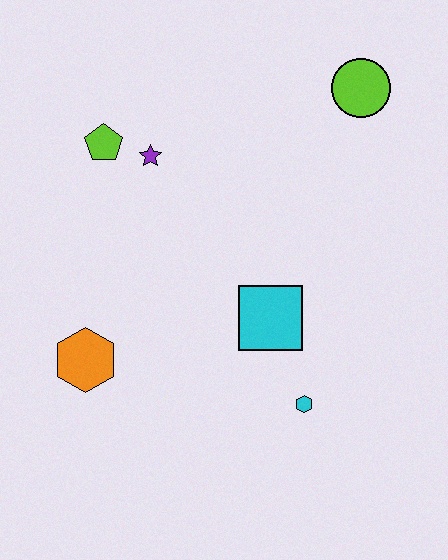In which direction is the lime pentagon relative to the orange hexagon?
The lime pentagon is above the orange hexagon.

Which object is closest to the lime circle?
The purple star is closest to the lime circle.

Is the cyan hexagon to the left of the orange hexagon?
No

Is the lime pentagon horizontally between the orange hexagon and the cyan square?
Yes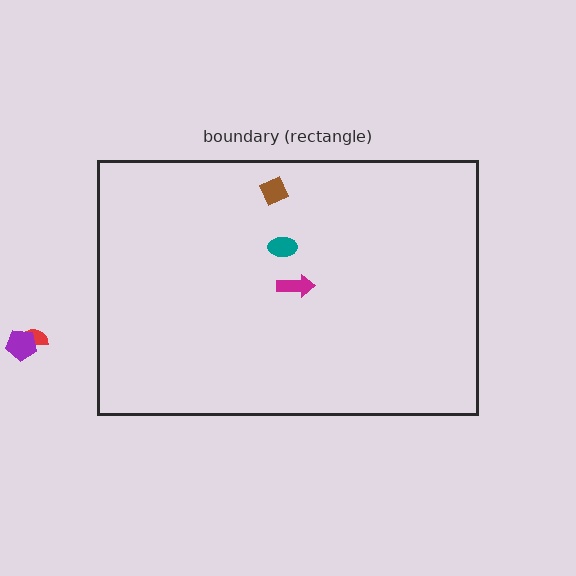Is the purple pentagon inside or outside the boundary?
Outside.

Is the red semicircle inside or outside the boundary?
Outside.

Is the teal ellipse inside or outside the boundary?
Inside.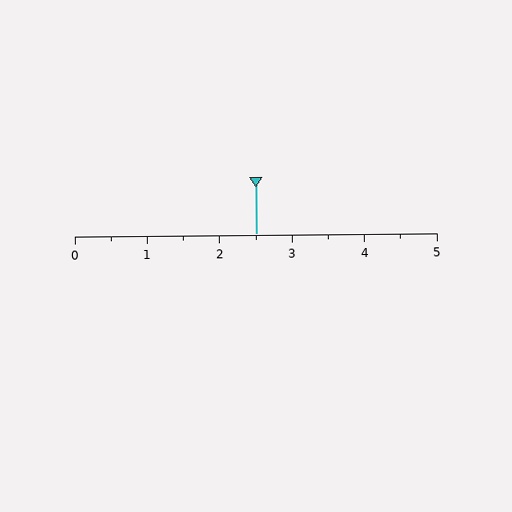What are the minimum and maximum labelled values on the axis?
The axis runs from 0 to 5.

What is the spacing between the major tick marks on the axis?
The major ticks are spaced 1 apart.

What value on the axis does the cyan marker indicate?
The marker indicates approximately 2.5.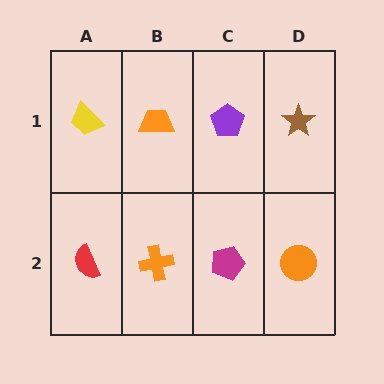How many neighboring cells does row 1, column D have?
2.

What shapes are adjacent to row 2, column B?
An orange trapezoid (row 1, column B), a red semicircle (row 2, column A), a magenta pentagon (row 2, column C).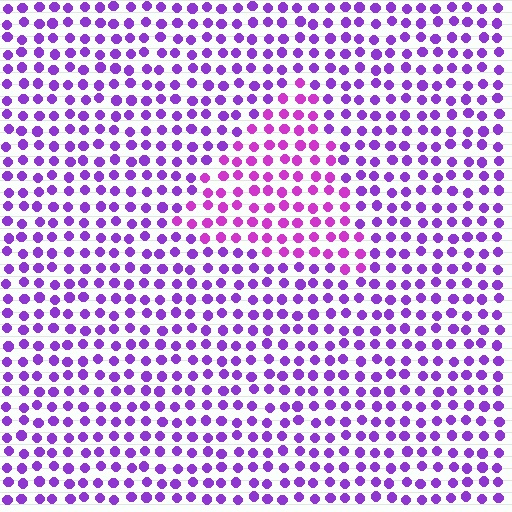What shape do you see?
I see a triangle.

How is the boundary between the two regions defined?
The boundary is defined purely by a slight shift in hue (about 27 degrees). Spacing, size, and orientation are identical on both sides.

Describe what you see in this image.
The image is filled with small purple elements in a uniform arrangement. A triangle-shaped region is visible where the elements are tinted to a slightly different hue, forming a subtle color boundary.